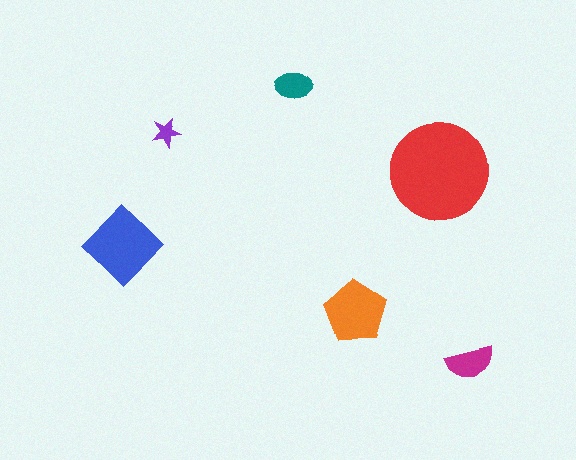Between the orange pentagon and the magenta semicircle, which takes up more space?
The orange pentagon.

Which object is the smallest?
The purple star.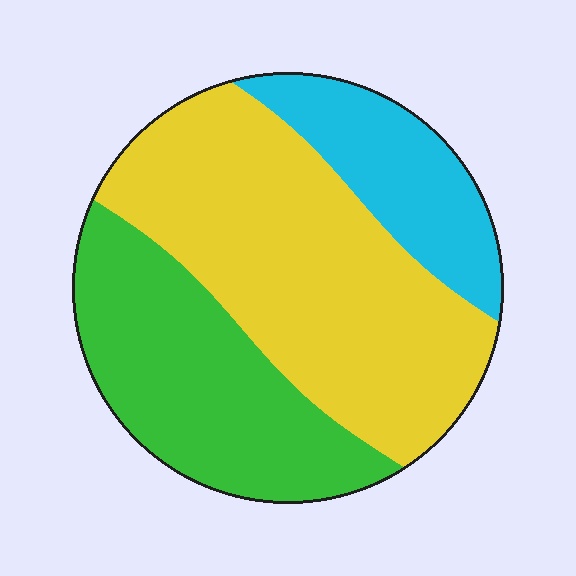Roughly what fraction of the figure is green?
Green covers 32% of the figure.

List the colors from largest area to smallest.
From largest to smallest: yellow, green, cyan.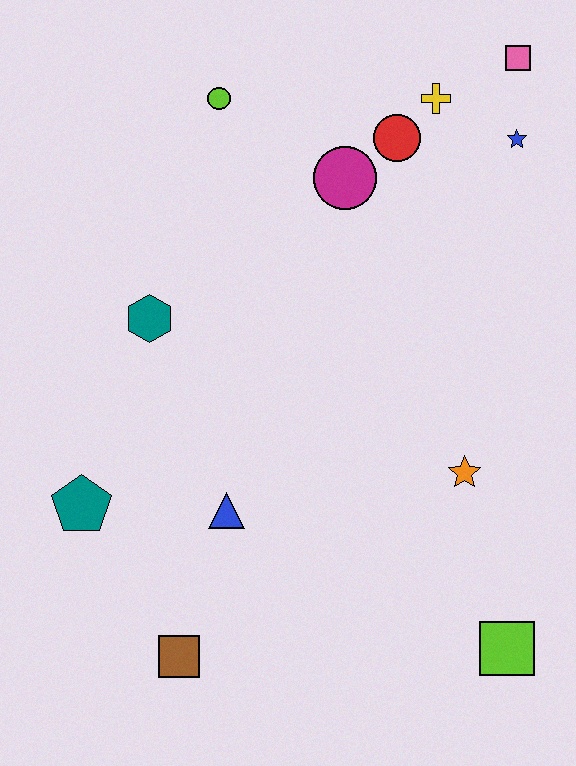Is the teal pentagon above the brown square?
Yes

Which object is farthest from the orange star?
The lime circle is farthest from the orange star.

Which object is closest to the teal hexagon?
The teal pentagon is closest to the teal hexagon.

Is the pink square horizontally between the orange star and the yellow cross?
No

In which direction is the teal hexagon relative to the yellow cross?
The teal hexagon is to the left of the yellow cross.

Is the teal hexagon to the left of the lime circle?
Yes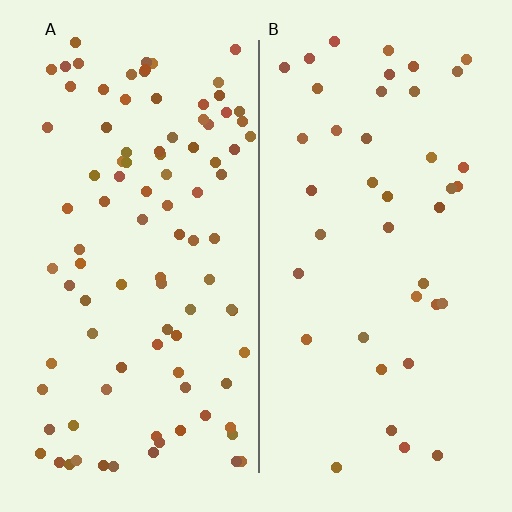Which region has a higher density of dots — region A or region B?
A (the left).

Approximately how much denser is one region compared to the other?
Approximately 2.3× — region A over region B.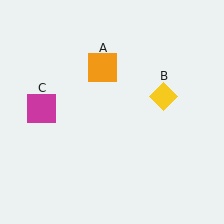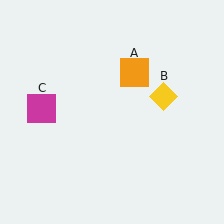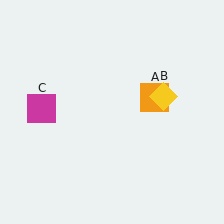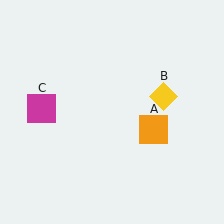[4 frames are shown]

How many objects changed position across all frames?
1 object changed position: orange square (object A).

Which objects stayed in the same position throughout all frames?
Yellow diamond (object B) and magenta square (object C) remained stationary.